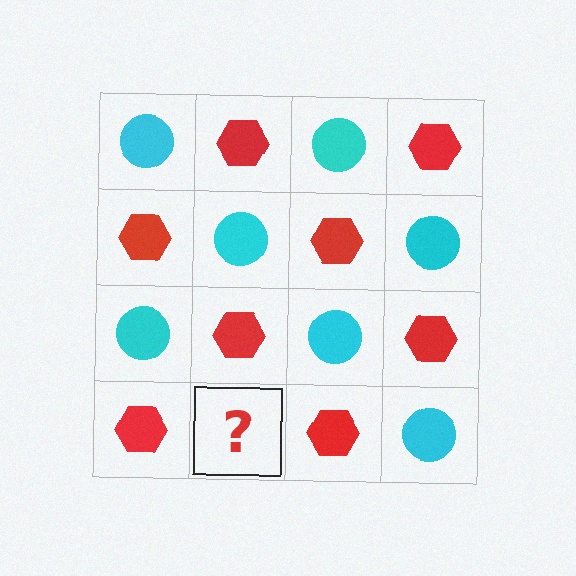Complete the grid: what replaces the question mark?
The question mark should be replaced with a cyan circle.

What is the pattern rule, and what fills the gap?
The rule is that it alternates cyan circle and red hexagon in a checkerboard pattern. The gap should be filled with a cyan circle.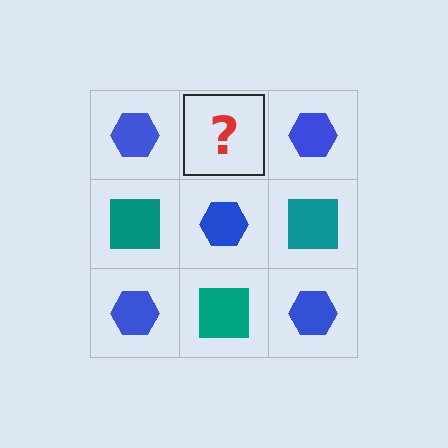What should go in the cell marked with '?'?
The missing cell should contain a teal square.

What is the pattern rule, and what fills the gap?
The rule is that it alternates blue hexagon and teal square in a checkerboard pattern. The gap should be filled with a teal square.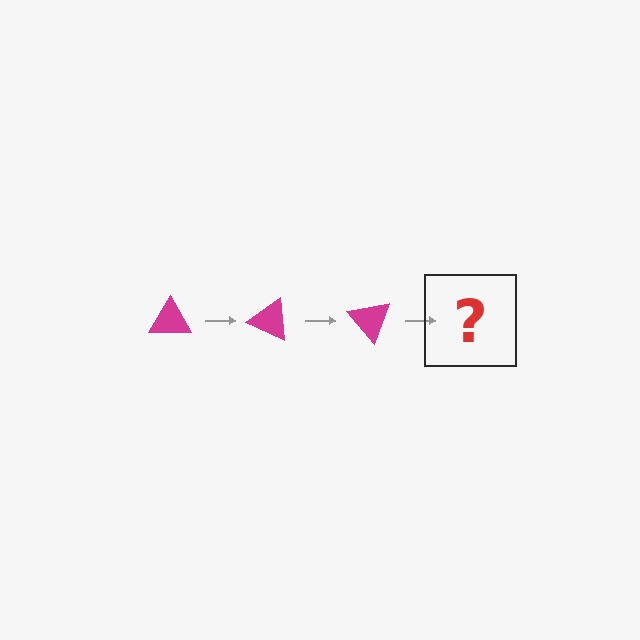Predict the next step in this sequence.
The next step is a magenta triangle rotated 75 degrees.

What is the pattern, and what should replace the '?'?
The pattern is that the triangle rotates 25 degrees each step. The '?' should be a magenta triangle rotated 75 degrees.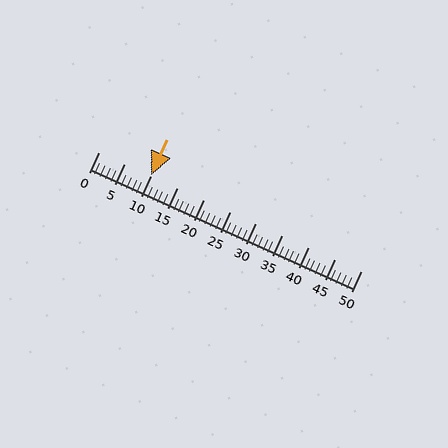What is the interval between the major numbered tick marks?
The major tick marks are spaced 5 units apart.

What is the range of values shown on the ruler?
The ruler shows values from 0 to 50.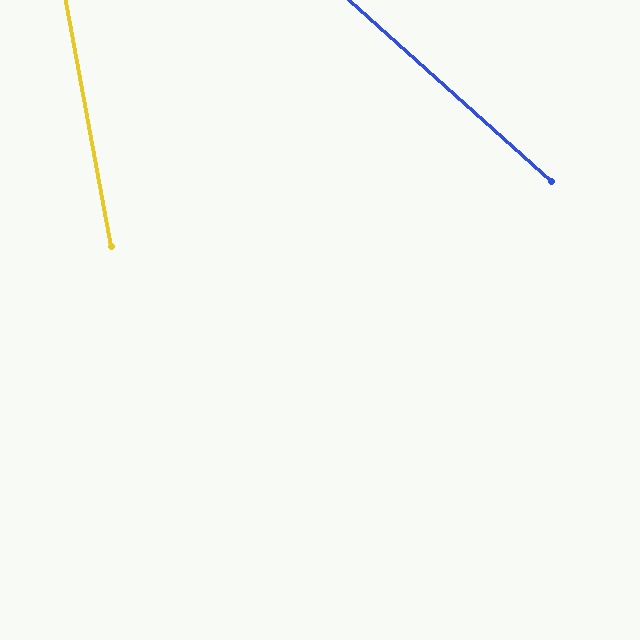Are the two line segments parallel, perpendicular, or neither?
Neither parallel nor perpendicular — they differ by about 38°.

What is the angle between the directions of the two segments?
Approximately 38 degrees.